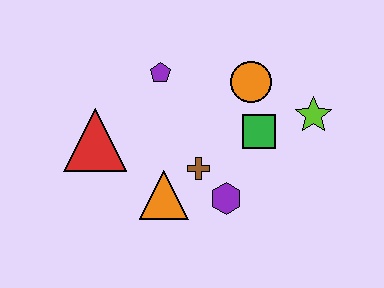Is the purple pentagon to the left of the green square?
Yes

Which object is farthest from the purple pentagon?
The lime star is farthest from the purple pentagon.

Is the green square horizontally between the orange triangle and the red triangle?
No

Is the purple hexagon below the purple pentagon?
Yes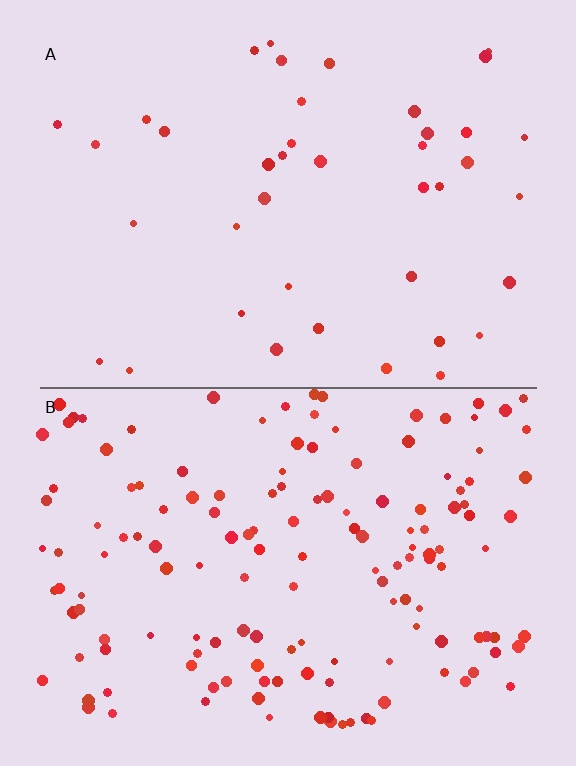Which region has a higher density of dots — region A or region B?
B (the bottom).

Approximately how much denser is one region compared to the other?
Approximately 3.6× — region B over region A.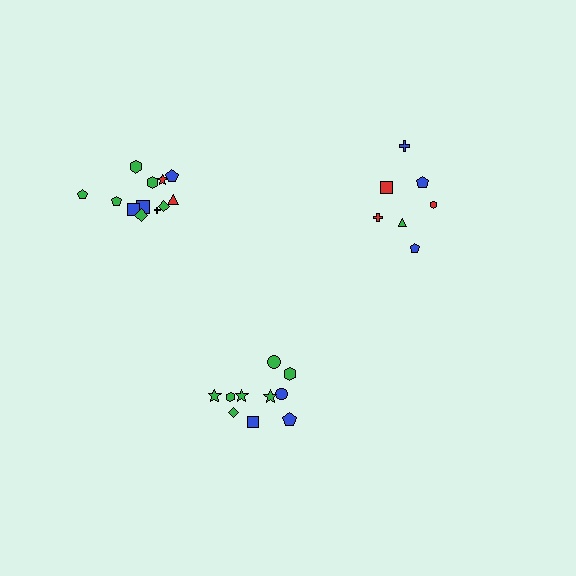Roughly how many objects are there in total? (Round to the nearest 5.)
Roughly 30 objects in total.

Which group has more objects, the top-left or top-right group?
The top-left group.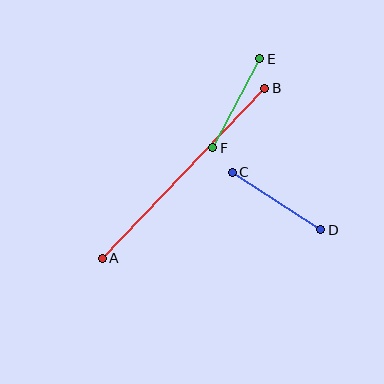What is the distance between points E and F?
The distance is approximately 100 pixels.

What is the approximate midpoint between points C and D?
The midpoint is at approximately (276, 201) pixels.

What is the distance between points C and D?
The distance is approximately 105 pixels.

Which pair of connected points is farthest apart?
Points A and B are farthest apart.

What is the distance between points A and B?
The distance is approximately 235 pixels.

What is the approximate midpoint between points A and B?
The midpoint is at approximately (184, 173) pixels.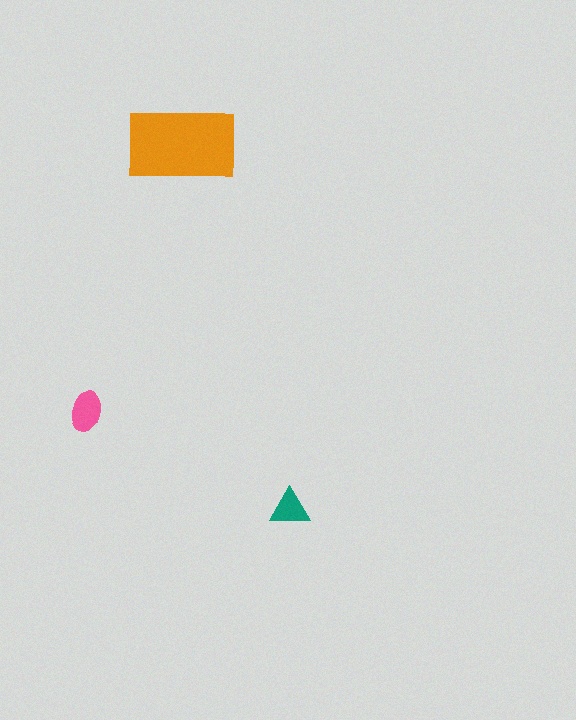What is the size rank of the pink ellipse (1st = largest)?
2nd.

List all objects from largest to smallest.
The orange rectangle, the pink ellipse, the teal triangle.